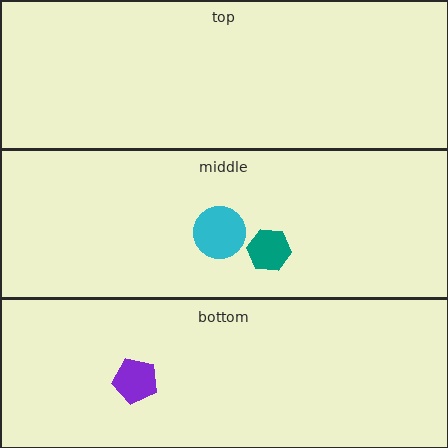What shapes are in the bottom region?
The purple pentagon.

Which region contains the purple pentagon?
The bottom region.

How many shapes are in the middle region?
2.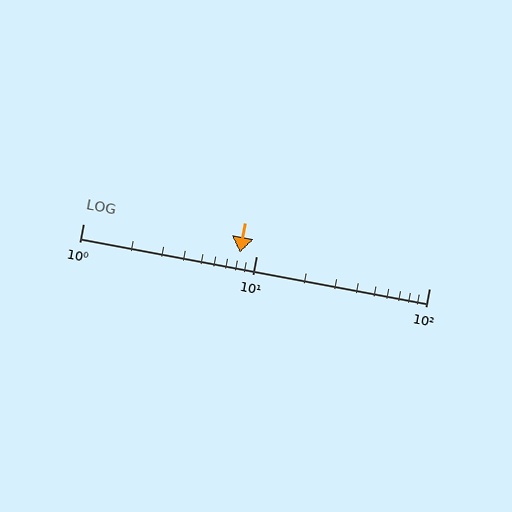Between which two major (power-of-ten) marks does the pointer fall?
The pointer is between 1 and 10.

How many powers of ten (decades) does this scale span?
The scale spans 2 decades, from 1 to 100.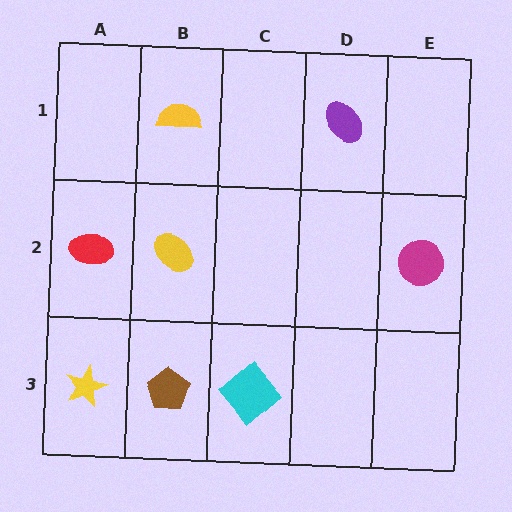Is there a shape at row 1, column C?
No, that cell is empty.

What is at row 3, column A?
A yellow star.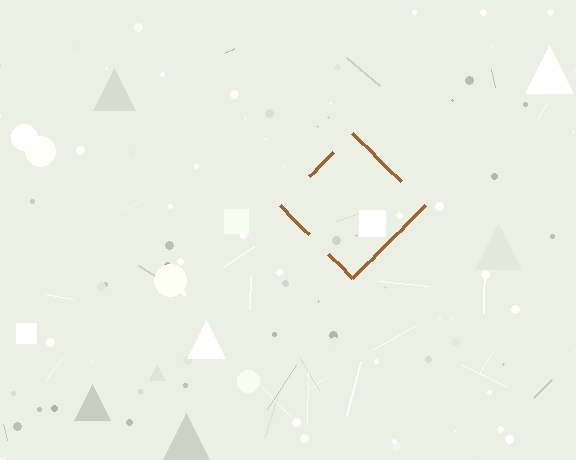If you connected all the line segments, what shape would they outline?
They would outline a diamond.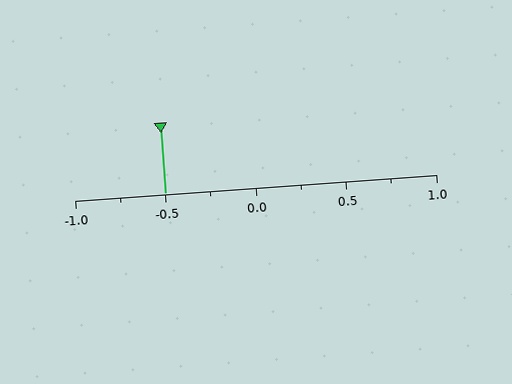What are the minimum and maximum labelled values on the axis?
The axis runs from -1.0 to 1.0.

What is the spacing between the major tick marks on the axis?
The major ticks are spaced 0.5 apart.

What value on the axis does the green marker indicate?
The marker indicates approximately -0.5.